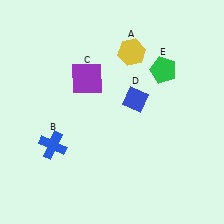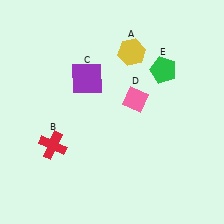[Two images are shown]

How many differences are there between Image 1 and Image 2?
There are 2 differences between the two images.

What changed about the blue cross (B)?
In Image 1, B is blue. In Image 2, it changed to red.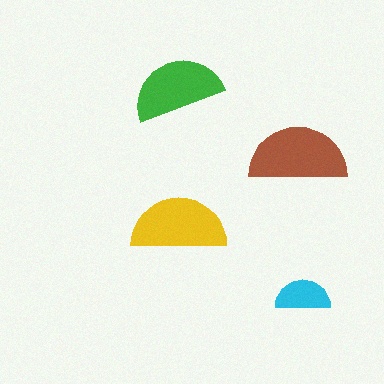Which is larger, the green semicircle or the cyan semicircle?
The green one.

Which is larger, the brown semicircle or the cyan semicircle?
The brown one.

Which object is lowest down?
The cyan semicircle is bottommost.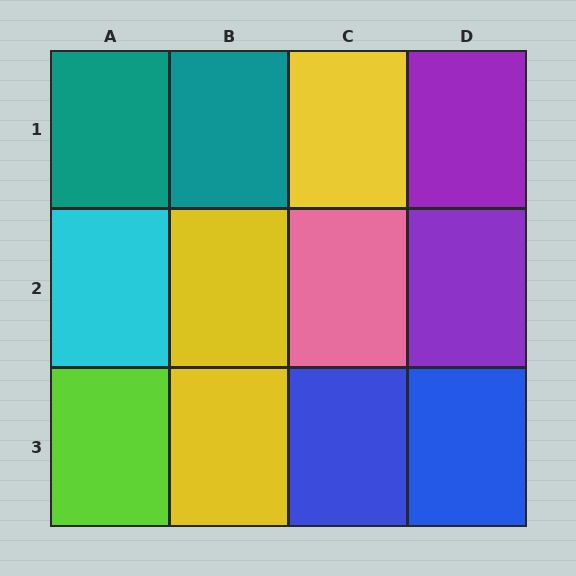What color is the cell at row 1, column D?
Purple.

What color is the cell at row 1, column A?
Teal.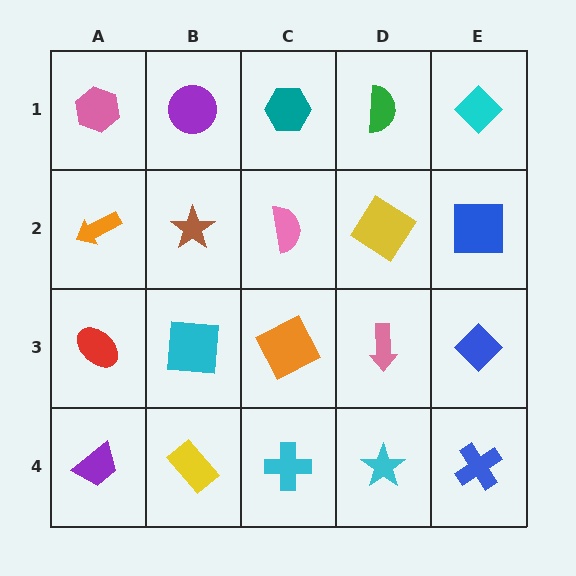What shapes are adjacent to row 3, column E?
A blue square (row 2, column E), a blue cross (row 4, column E), a pink arrow (row 3, column D).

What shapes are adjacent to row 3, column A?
An orange arrow (row 2, column A), a purple trapezoid (row 4, column A), a cyan square (row 3, column B).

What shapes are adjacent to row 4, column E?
A blue diamond (row 3, column E), a cyan star (row 4, column D).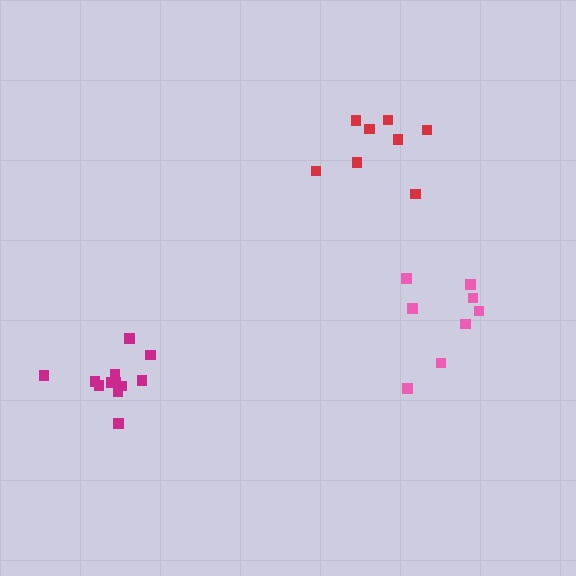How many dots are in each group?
Group 1: 12 dots, Group 2: 8 dots, Group 3: 8 dots (28 total).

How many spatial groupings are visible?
There are 3 spatial groupings.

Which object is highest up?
The red cluster is topmost.